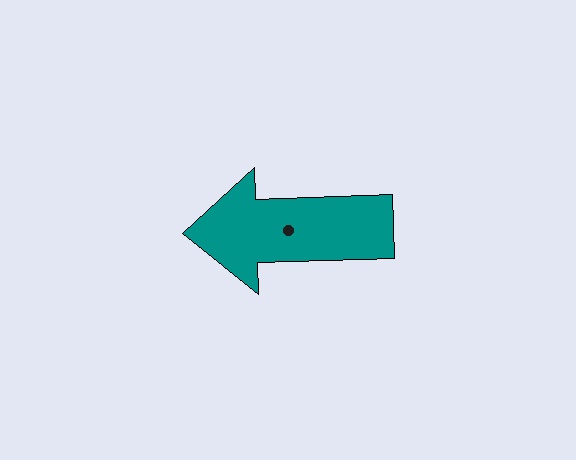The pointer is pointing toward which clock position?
Roughly 9 o'clock.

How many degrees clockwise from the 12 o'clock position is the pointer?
Approximately 268 degrees.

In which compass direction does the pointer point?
West.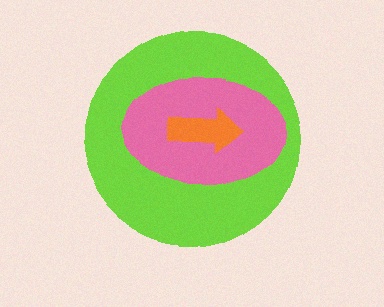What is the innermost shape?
The orange arrow.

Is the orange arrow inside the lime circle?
Yes.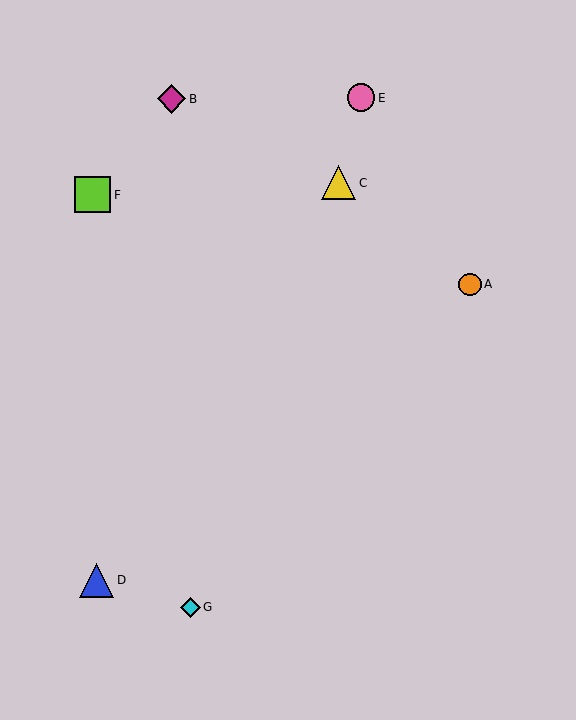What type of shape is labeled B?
Shape B is a magenta diamond.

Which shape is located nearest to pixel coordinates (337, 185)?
The yellow triangle (labeled C) at (339, 183) is nearest to that location.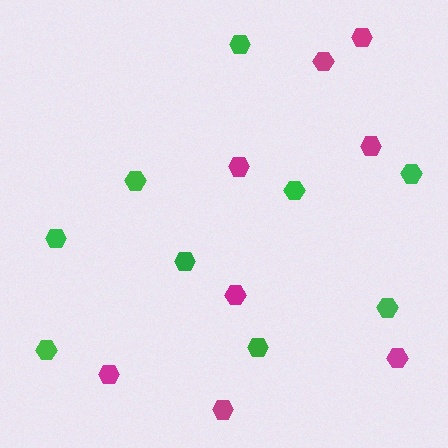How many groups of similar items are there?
There are 2 groups: one group of magenta hexagons (8) and one group of green hexagons (9).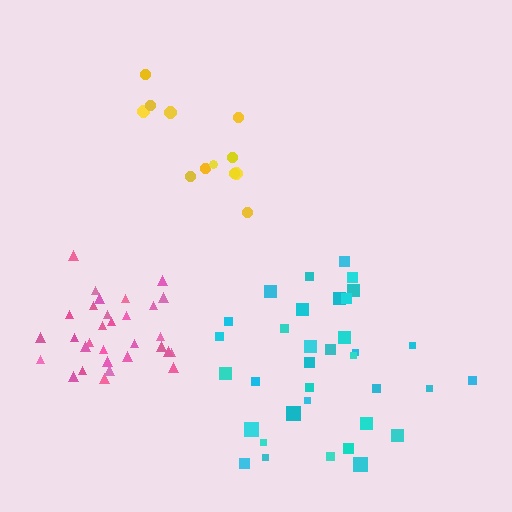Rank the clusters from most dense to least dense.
pink, cyan, yellow.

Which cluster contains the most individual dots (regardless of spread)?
Cyan (35).